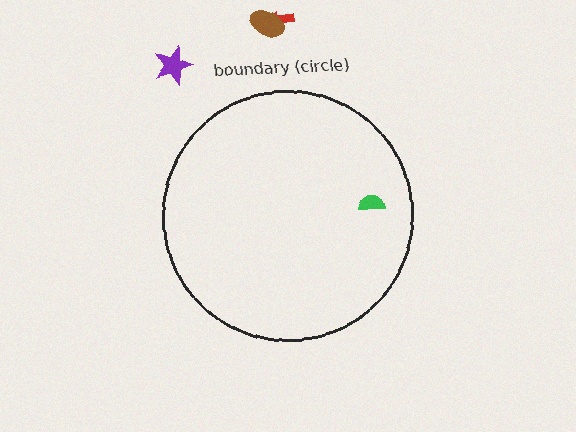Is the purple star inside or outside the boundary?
Outside.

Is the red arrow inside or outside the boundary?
Outside.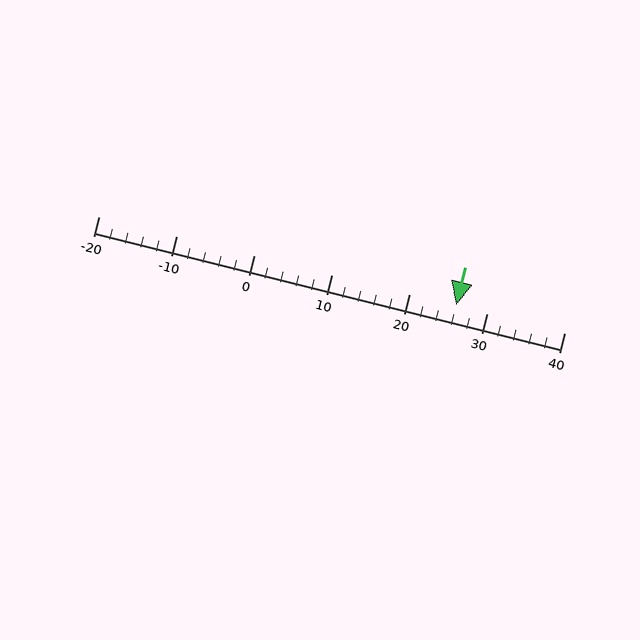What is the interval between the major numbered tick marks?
The major tick marks are spaced 10 units apart.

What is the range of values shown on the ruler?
The ruler shows values from -20 to 40.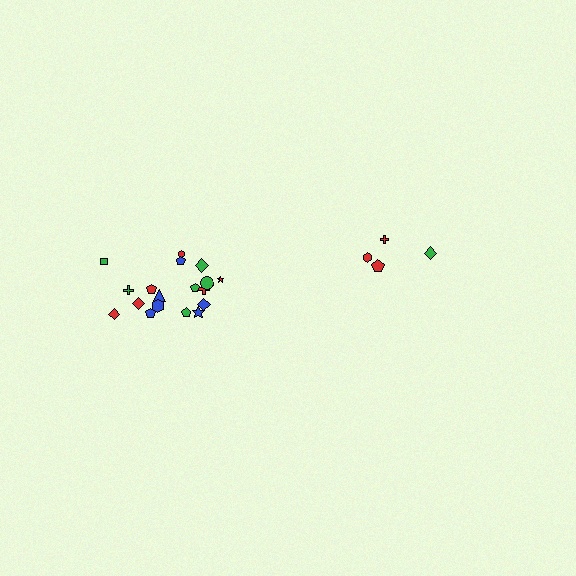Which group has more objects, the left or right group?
The left group.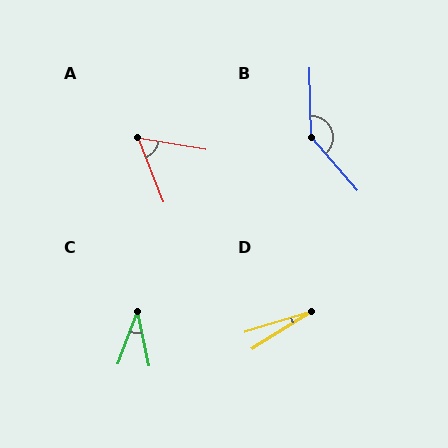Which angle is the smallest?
D, at approximately 15 degrees.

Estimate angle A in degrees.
Approximately 59 degrees.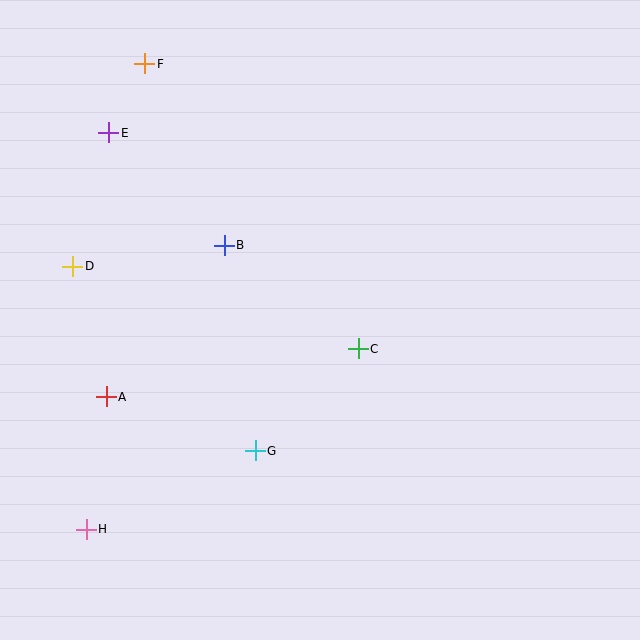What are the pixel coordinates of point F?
Point F is at (145, 64).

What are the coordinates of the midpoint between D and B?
The midpoint between D and B is at (149, 256).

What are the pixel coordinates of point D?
Point D is at (73, 266).